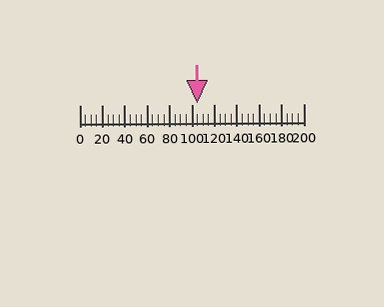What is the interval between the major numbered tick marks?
The major tick marks are spaced 20 units apart.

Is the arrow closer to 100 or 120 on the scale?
The arrow is closer to 100.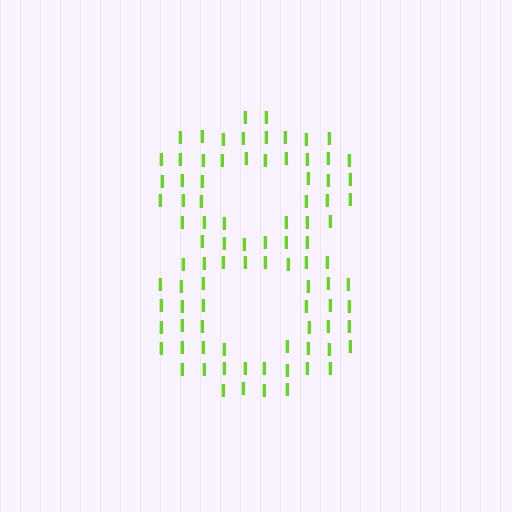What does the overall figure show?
The overall figure shows the digit 8.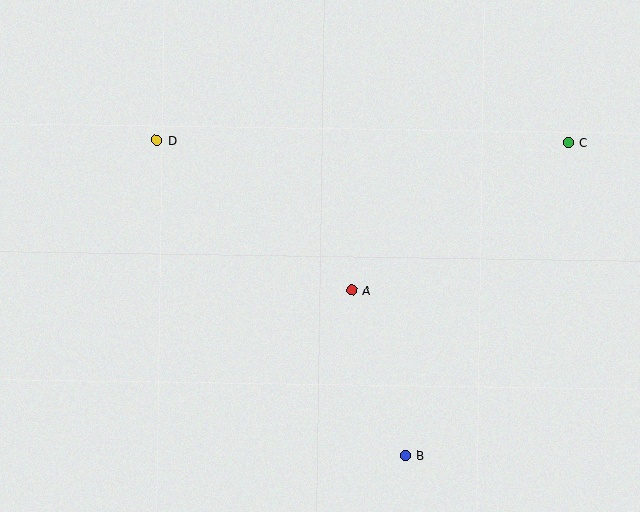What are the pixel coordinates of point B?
Point B is at (405, 456).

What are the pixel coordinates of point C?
Point C is at (568, 143).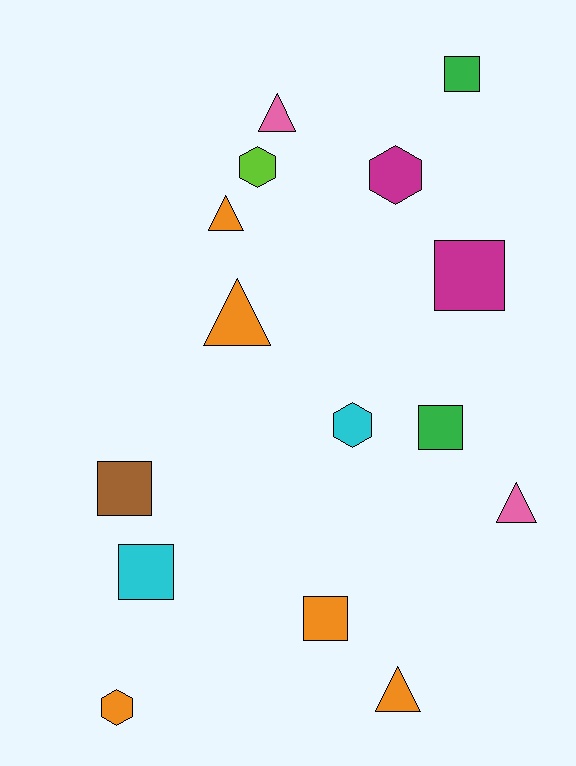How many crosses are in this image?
There are no crosses.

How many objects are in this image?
There are 15 objects.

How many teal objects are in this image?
There are no teal objects.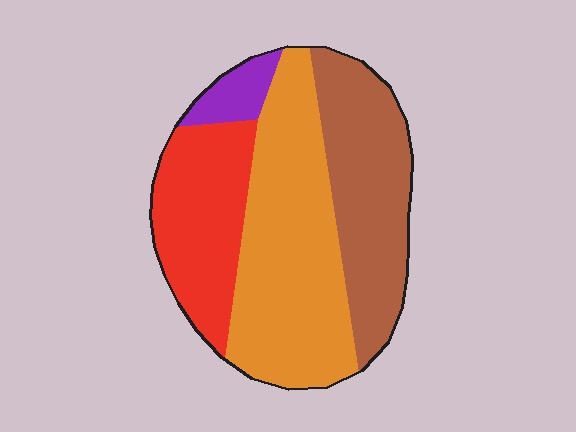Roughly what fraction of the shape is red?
Red takes up about one quarter (1/4) of the shape.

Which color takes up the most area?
Orange, at roughly 40%.